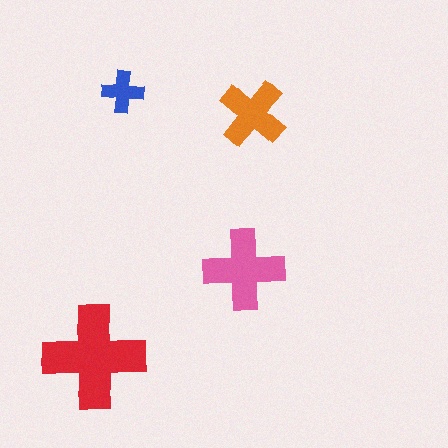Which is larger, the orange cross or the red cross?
The red one.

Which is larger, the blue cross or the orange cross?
The orange one.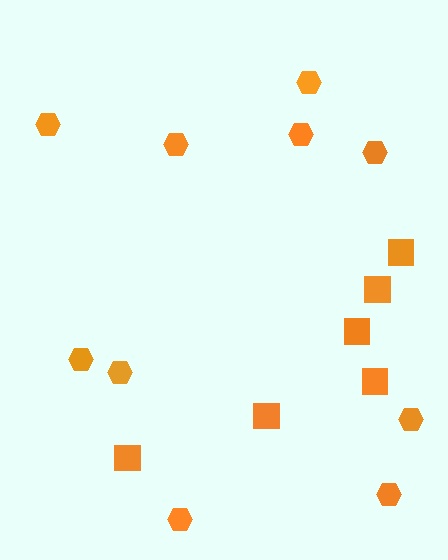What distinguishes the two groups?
There are 2 groups: one group of squares (6) and one group of hexagons (10).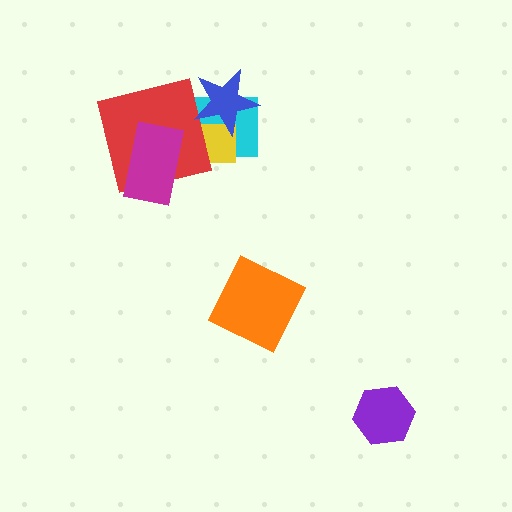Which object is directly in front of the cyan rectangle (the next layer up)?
The yellow square is directly in front of the cyan rectangle.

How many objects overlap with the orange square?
0 objects overlap with the orange square.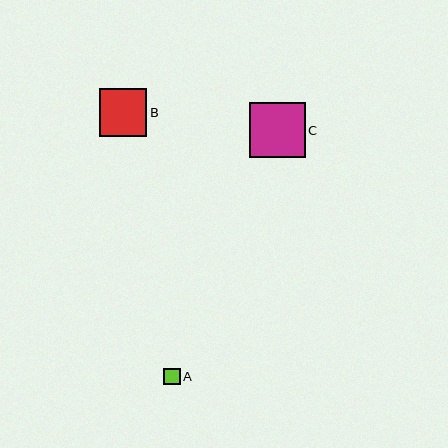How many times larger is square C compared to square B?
Square C is approximately 1.2 times the size of square B.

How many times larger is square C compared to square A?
Square C is approximately 3.3 times the size of square A.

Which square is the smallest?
Square A is the smallest with a size of approximately 17 pixels.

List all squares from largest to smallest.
From largest to smallest: C, B, A.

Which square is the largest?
Square C is the largest with a size of approximately 55 pixels.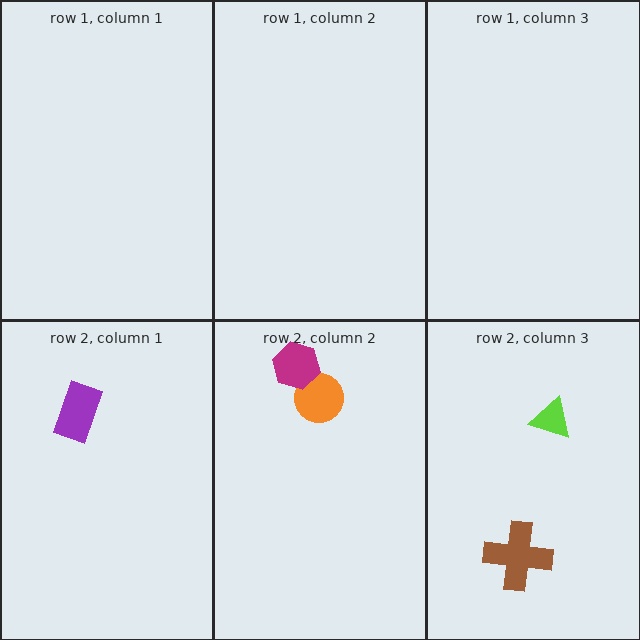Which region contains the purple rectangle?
The row 2, column 1 region.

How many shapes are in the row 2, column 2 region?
2.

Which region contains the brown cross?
The row 2, column 3 region.